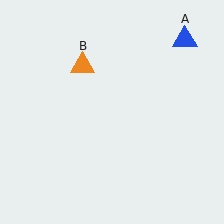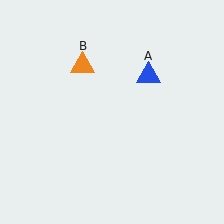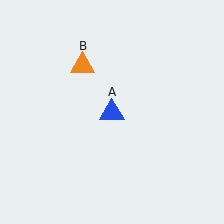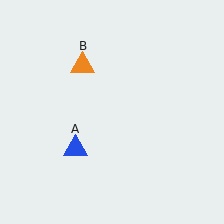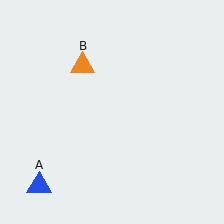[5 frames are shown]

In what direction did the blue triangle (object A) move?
The blue triangle (object A) moved down and to the left.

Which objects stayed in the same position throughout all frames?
Orange triangle (object B) remained stationary.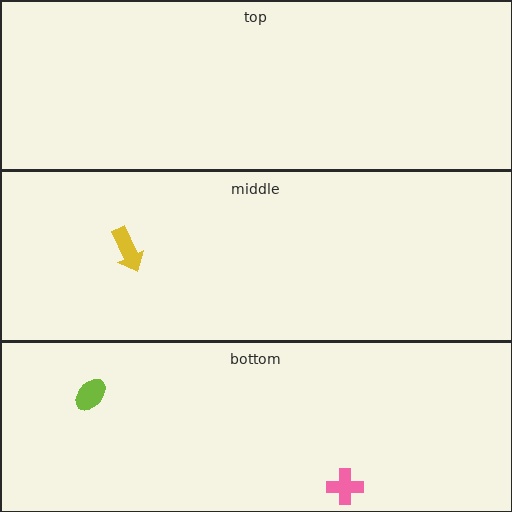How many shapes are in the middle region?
1.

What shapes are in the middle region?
The yellow arrow.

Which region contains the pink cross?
The bottom region.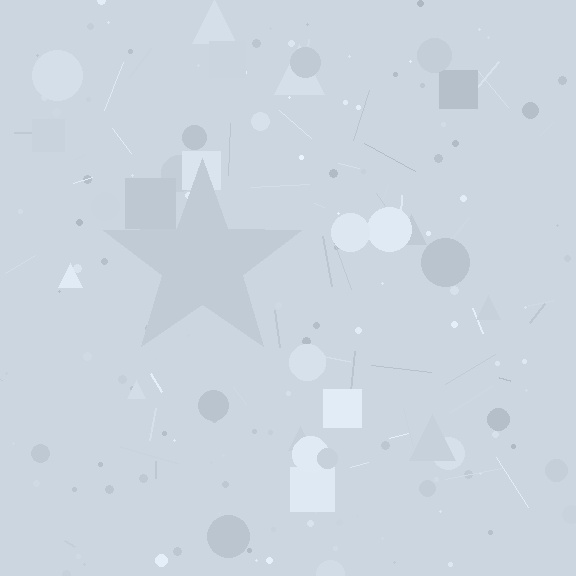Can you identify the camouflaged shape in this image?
The camouflaged shape is a star.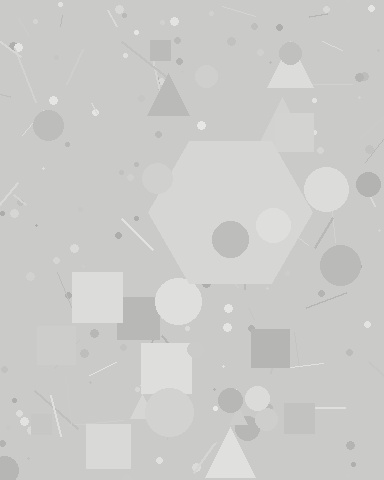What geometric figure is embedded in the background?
A hexagon is embedded in the background.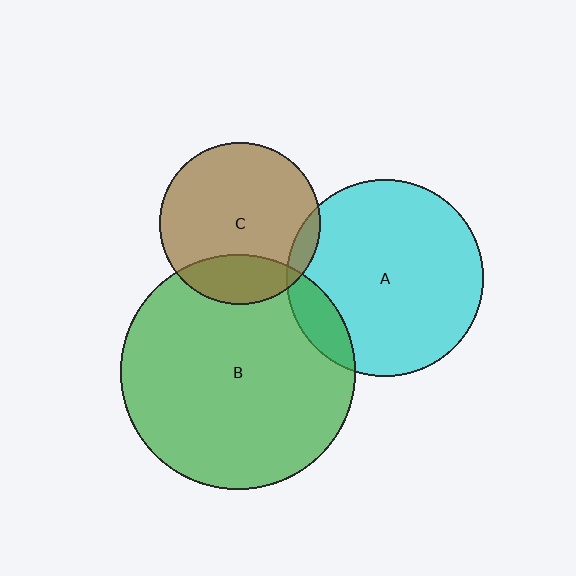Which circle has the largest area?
Circle B (green).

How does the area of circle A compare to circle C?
Approximately 1.5 times.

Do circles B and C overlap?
Yes.